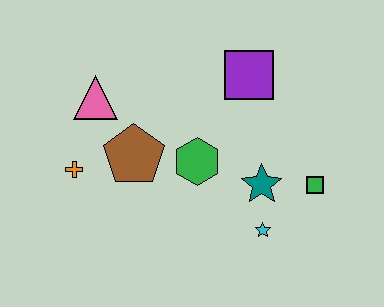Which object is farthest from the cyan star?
The pink triangle is farthest from the cyan star.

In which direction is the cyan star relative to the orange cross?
The cyan star is to the right of the orange cross.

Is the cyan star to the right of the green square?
No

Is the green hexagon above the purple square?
No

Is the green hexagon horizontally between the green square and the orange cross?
Yes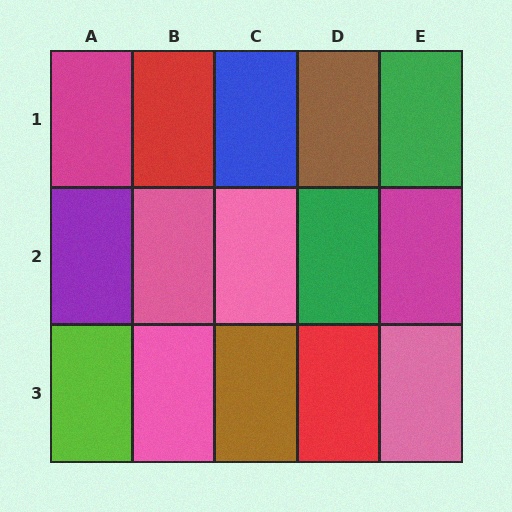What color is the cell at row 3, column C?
Brown.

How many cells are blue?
1 cell is blue.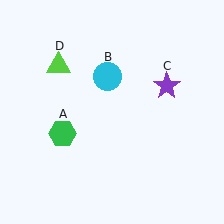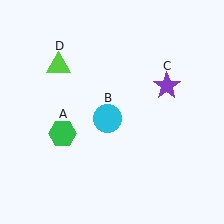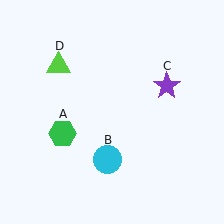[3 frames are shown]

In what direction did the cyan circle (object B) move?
The cyan circle (object B) moved down.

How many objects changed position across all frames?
1 object changed position: cyan circle (object B).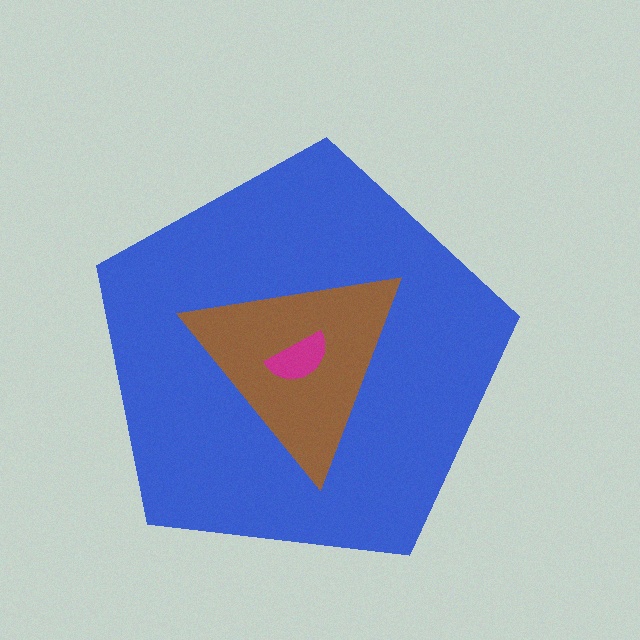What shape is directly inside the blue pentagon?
The brown triangle.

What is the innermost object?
The magenta semicircle.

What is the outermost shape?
The blue pentagon.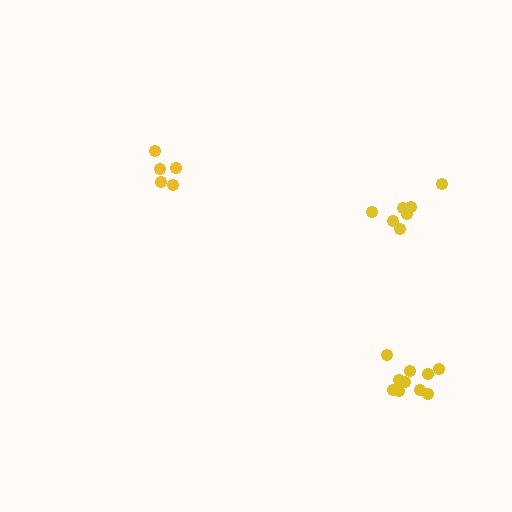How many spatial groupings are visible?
There are 3 spatial groupings.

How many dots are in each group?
Group 1: 5 dots, Group 2: 7 dots, Group 3: 10 dots (22 total).